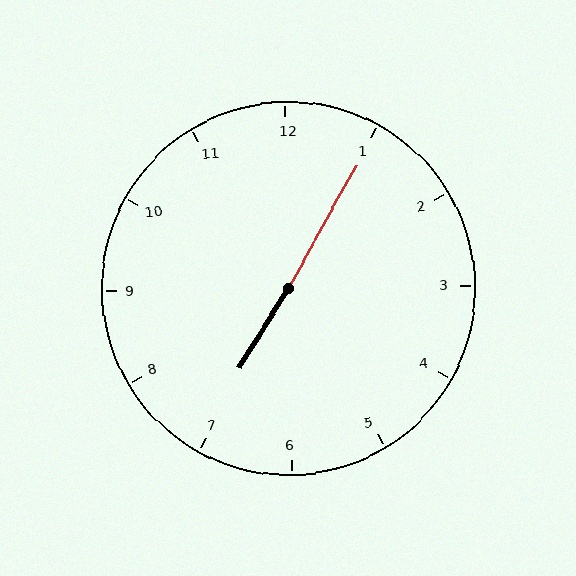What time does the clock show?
7:05.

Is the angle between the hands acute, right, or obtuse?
It is obtuse.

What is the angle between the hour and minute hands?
Approximately 178 degrees.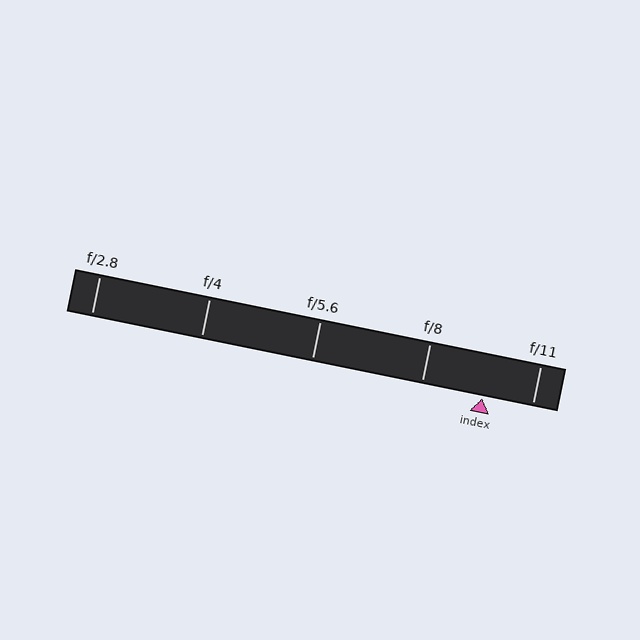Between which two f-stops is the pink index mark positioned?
The index mark is between f/8 and f/11.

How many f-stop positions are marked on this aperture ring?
There are 5 f-stop positions marked.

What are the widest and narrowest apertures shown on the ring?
The widest aperture shown is f/2.8 and the narrowest is f/11.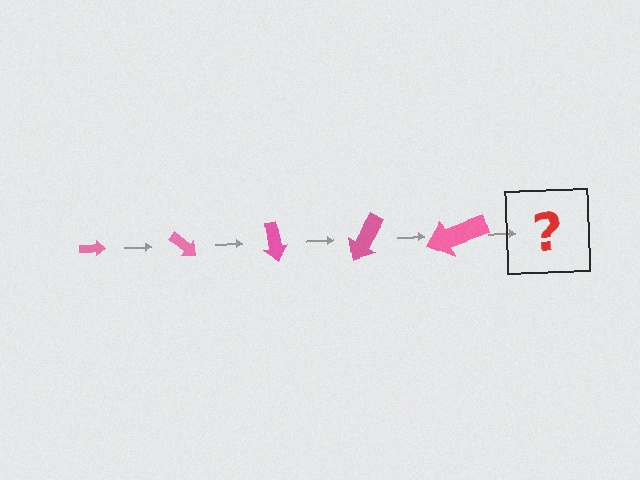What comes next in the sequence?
The next element should be an arrow, larger than the previous one and rotated 200 degrees from the start.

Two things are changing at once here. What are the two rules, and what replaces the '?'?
The two rules are that the arrow grows larger each step and it rotates 40 degrees each step. The '?' should be an arrow, larger than the previous one and rotated 200 degrees from the start.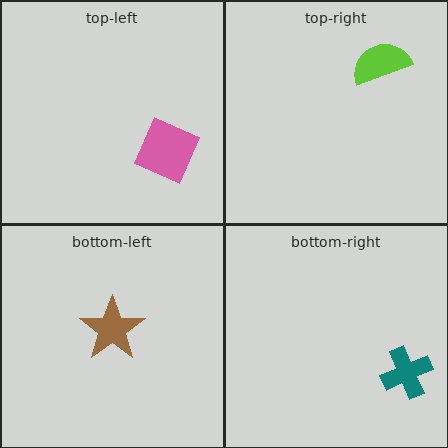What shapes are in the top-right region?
The lime semicircle.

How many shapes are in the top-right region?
1.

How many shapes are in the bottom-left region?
1.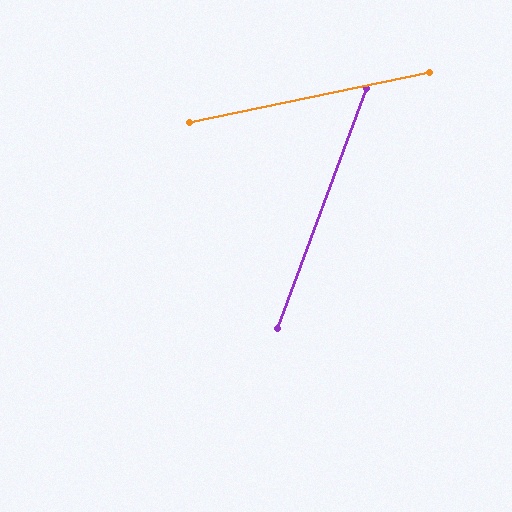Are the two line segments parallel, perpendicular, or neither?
Neither parallel nor perpendicular — they differ by about 58°.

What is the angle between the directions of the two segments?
Approximately 58 degrees.